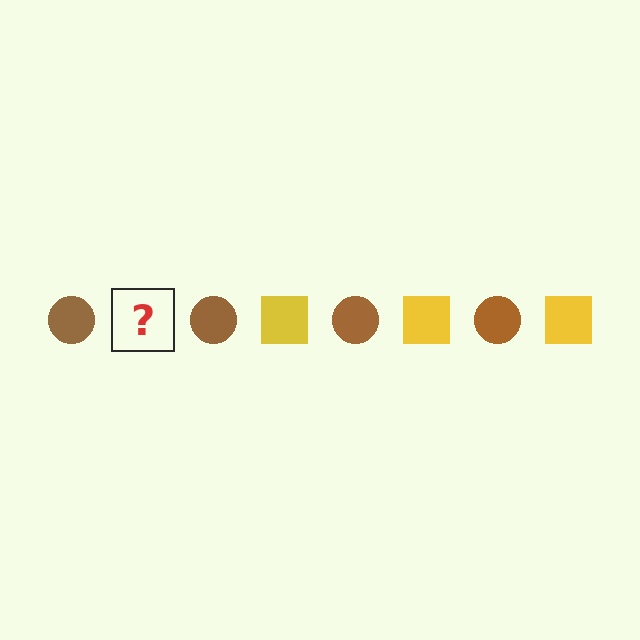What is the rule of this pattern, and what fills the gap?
The rule is that the pattern alternates between brown circle and yellow square. The gap should be filled with a yellow square.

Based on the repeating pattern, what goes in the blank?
The blank should be a yellow square.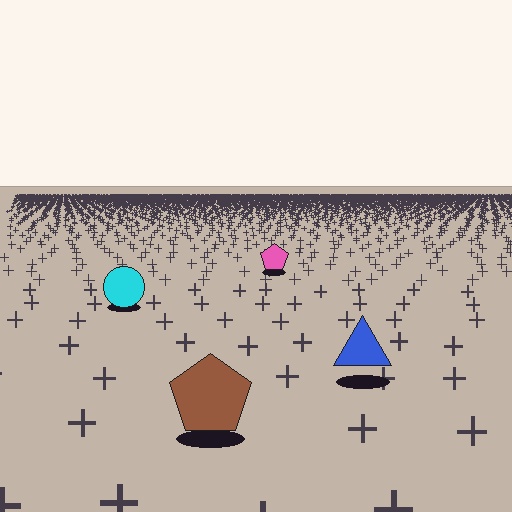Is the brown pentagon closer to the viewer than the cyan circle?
Yes. The brown pentagon is closer — you can tell from the texture gradient: the ground texture is coarser near it.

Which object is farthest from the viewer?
The pink pentagon is farthest from the viewer. It appears smaller and the ground texture around it is denser.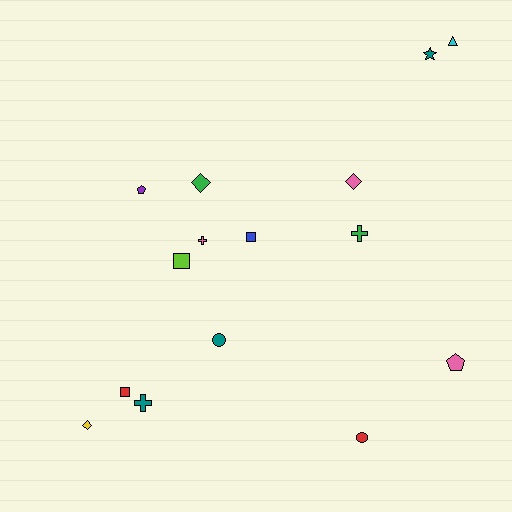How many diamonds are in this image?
There are 3 diamonds.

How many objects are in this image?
There are 15 objects.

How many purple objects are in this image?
There is 1 purple object.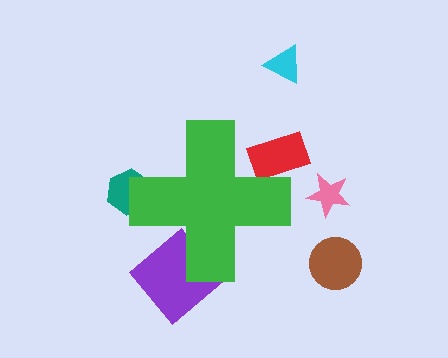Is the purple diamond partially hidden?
Yes, the purple diamond is partially hidden behind the green cross.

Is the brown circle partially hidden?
No, the brown circle is fully visible.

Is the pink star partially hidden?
No, the pink star is fully visible.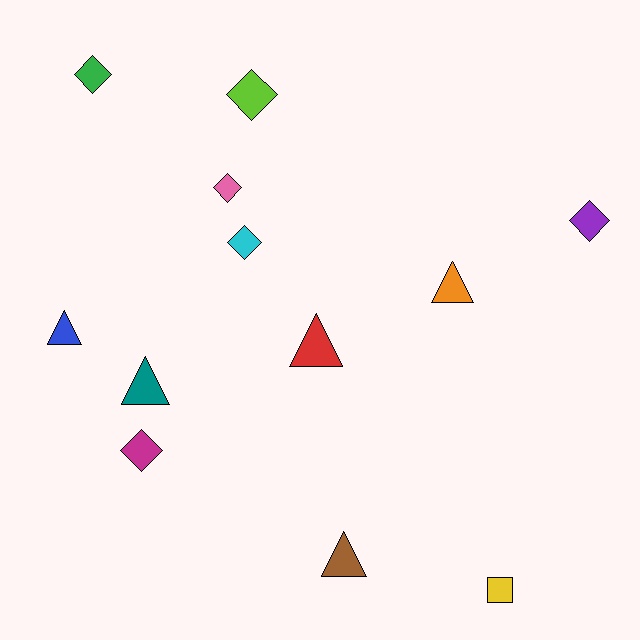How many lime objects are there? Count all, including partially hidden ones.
There is 1 lime object.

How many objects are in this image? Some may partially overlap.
There are 12 objects.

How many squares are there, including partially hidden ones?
There is 1 square.